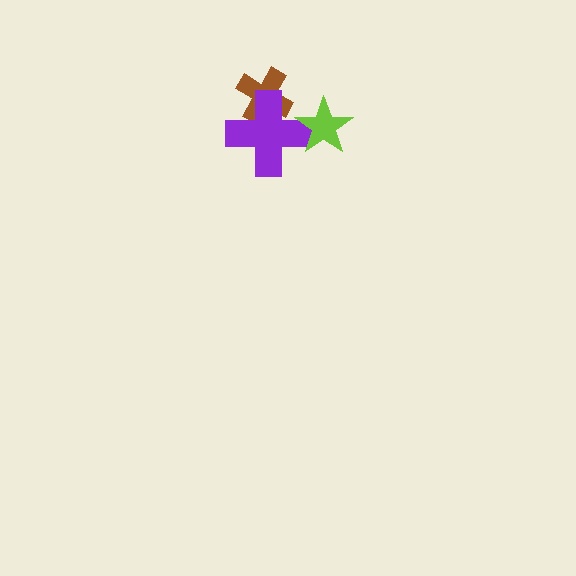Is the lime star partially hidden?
No, no other shape covers it.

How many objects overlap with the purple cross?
2 objects overlap with the purple cross.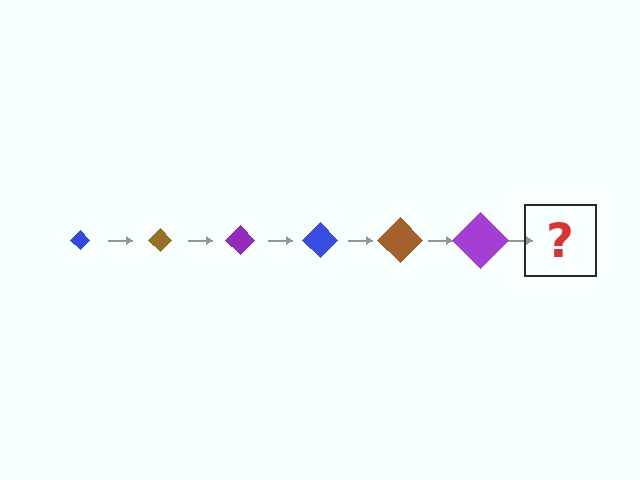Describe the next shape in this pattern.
It should be a blue diamond, larger than the previous one.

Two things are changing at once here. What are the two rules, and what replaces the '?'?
The two rules are that the diamond grows larger each step and the color cycles through blue, brown, and purple. The '?' should be a blue diamond, larger than the previous one.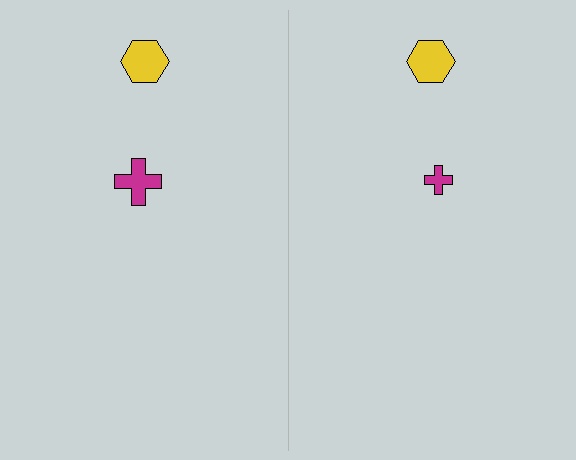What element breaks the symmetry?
The magenta cross on the right side has a different size than its mirror counterpart.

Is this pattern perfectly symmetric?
No, the pattern is not perfectly symmetric. The magenta cross on the right side has a different size than its mirror counterpart.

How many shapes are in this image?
There are 4 shapes in this image.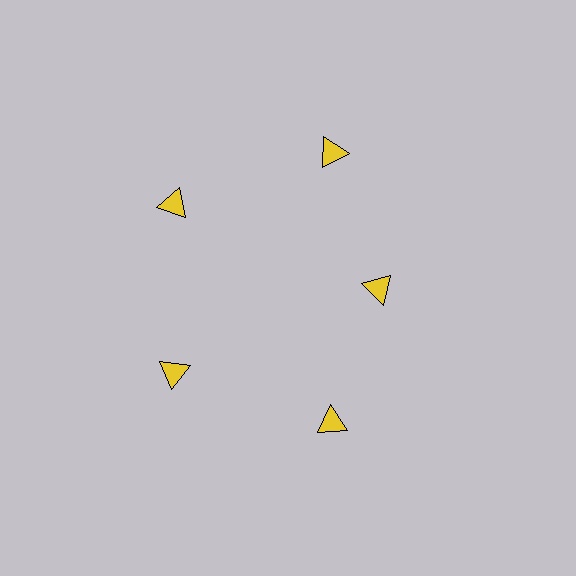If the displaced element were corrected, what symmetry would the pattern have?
It would have 5-fold rotational symmetry — the pattern would map onto itself every 72 degrees.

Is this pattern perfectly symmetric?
No. The 5 yellow triangles are arranged in a ring, but one element near the 3 o'clock position is pulled inward toward the center, breaking the 5-fold rotational symmetry.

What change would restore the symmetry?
The symmetry would be restored by moving it outward, back onto the ring so that all 5 triangles sit at equal angles and equal distance from the center.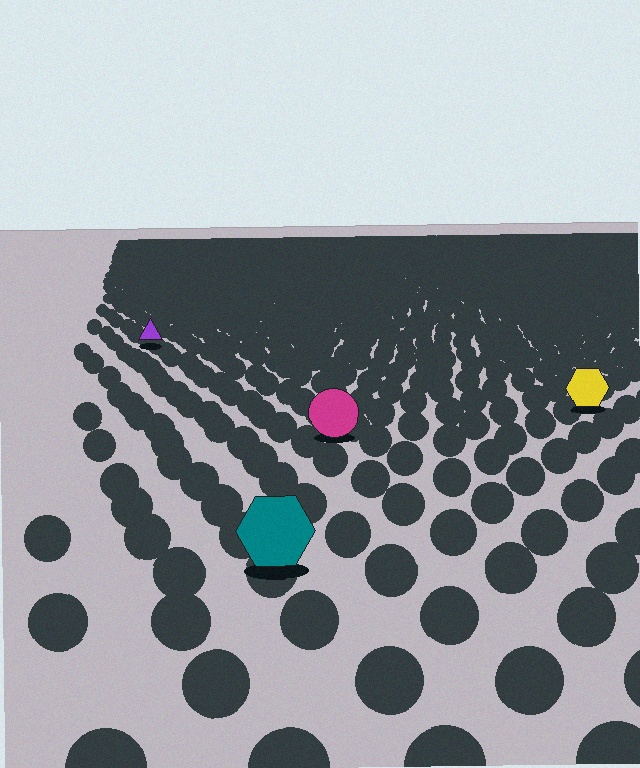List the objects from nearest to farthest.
From nearest to farthest: the teal hexagon, the magenta circle, the yellow hexagon, the purple triangle.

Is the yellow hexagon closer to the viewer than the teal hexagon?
No. The teal hexagon is closer — you can tell from the texture gradient: the ground texture is coarser near it.